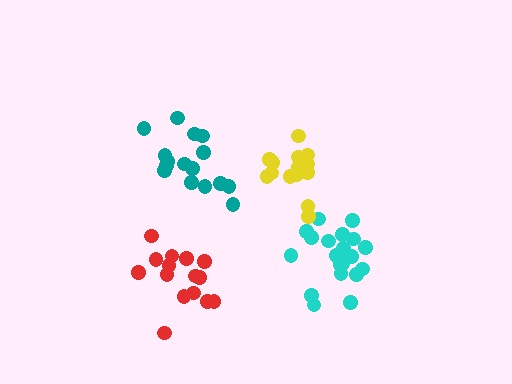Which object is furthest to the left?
The red cluster is leftmost.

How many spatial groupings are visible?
There are 4 spatial groupings.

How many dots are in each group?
Group 1: 20 dots, Group 2: 16 dots, Group 3: 15 dots, Group 4: 15 dots (66 total).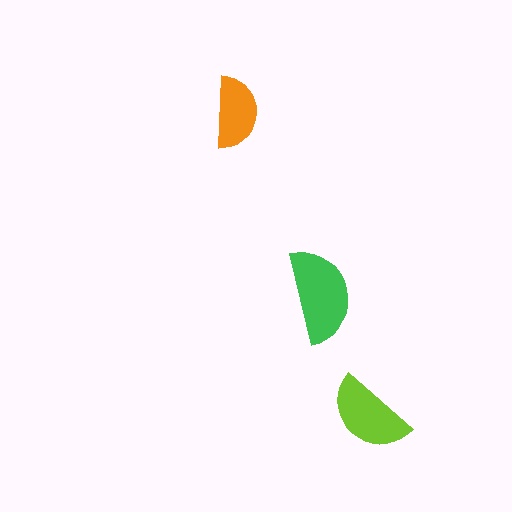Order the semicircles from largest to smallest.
the green one, the lime one, the orange one.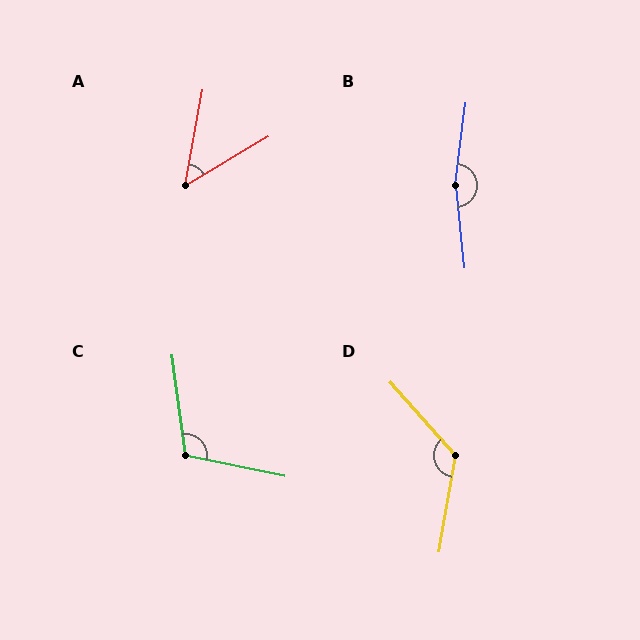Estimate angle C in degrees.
Approximately 109 degrees.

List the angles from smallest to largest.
A (49°), C (109°), D (128°), B (167°).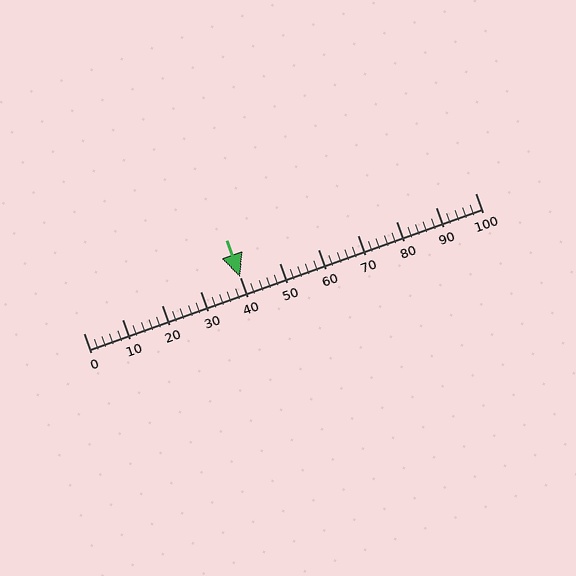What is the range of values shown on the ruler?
The ruler shows values from 0 to 100.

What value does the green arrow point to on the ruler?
The green arrow points to approximately 40.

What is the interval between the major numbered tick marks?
The major tick marks are spaced 10 units apart.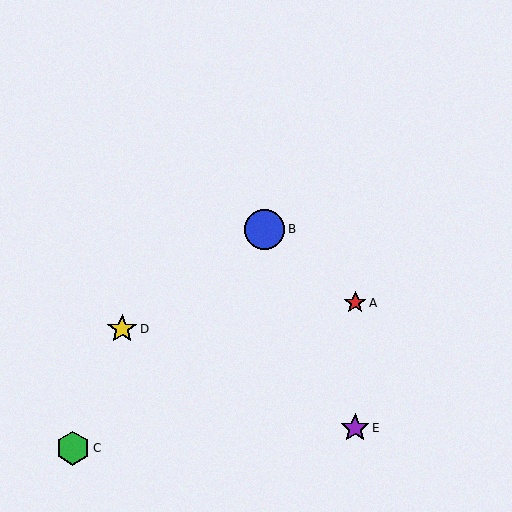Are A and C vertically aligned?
No, A is at x≈355 and C is at x≈73.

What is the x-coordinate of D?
Object D is at x≈122.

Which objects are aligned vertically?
Objects A, E are aligned vertically.